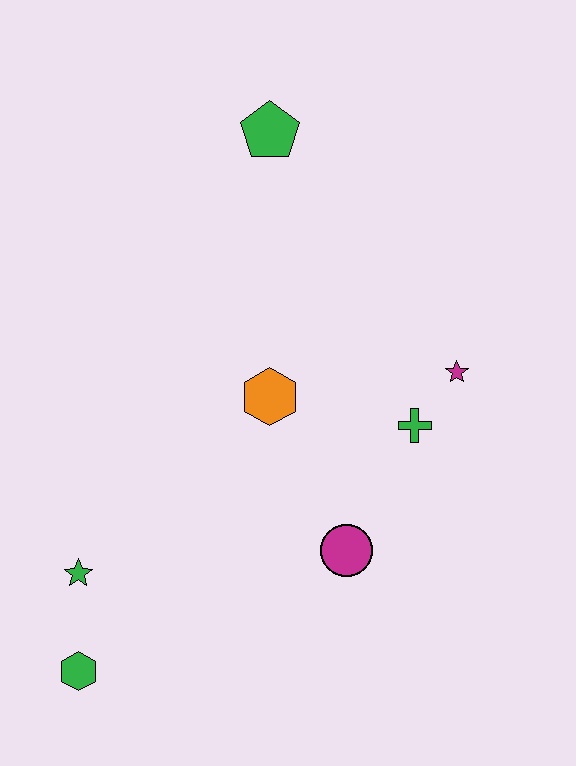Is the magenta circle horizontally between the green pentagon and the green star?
No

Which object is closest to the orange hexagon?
The green cross is closest to the orange hexagon.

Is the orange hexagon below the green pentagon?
Yes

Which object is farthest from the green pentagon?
The green hexagon is farthest from the green pentagon.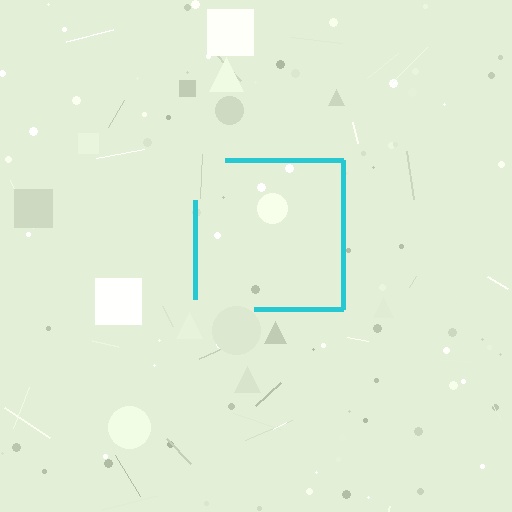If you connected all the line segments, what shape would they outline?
They would outline a square.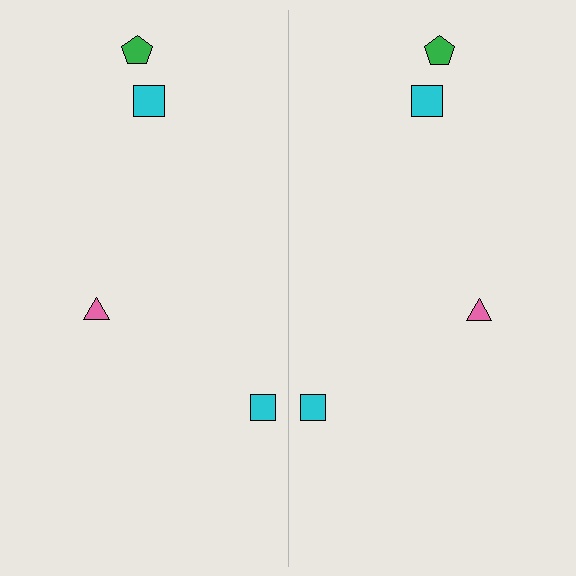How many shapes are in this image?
There are 8 shapes in this image.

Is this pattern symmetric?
Yes, this pattern has bilateral (reflection) symmetry.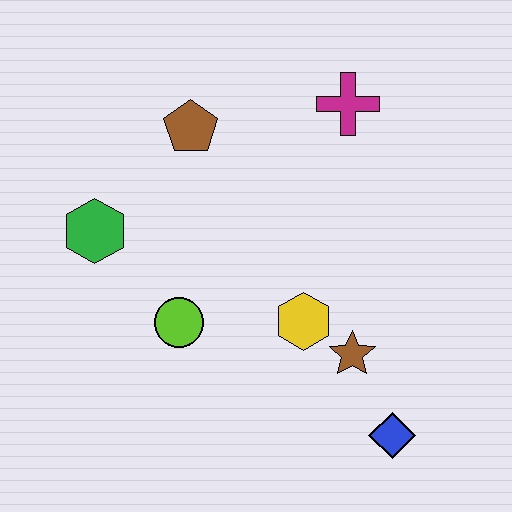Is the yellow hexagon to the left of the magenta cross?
Yes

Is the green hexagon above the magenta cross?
No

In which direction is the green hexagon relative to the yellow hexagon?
The green hexagon is to the left of the yellow hexagon.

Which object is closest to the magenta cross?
The brown pentagon is closest to the magenta cross.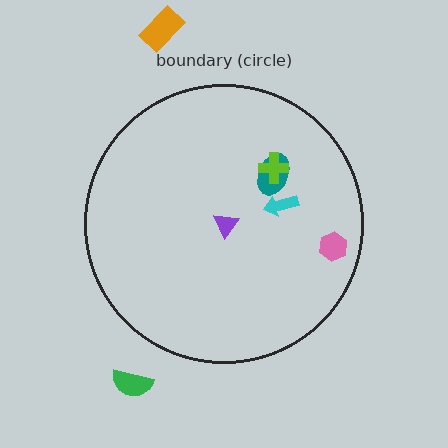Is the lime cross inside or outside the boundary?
Inside.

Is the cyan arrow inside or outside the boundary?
Inside.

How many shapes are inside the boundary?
5 inside, 2 outside.